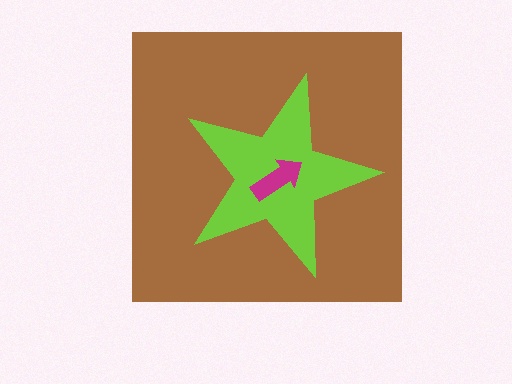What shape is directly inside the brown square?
The lime star.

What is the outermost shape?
The brown square.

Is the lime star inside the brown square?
Yes.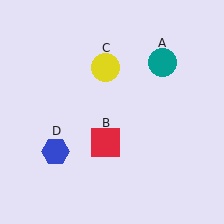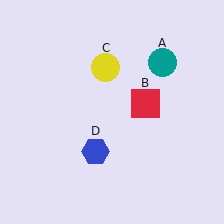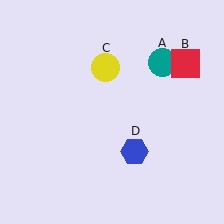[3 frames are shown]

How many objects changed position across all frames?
2 objects changed position: red square (object B), blue hexagon (object D).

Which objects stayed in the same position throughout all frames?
Teal circle (object A) and yellow circle (object C) remained stationary.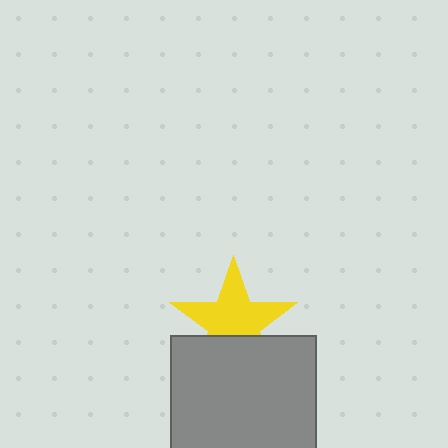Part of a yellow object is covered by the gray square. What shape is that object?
It is a star.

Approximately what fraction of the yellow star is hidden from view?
Roughly 32% of the yellow star is hidden behind the gray square.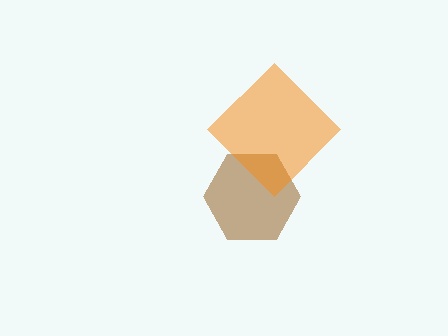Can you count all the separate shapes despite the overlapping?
Yes, there are 2 separate shapes.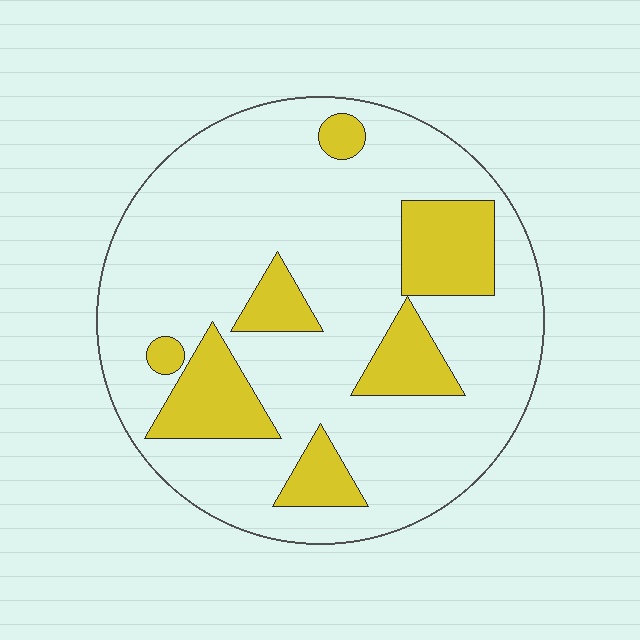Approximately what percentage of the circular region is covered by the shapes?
Approximately 20%.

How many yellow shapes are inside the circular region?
7.